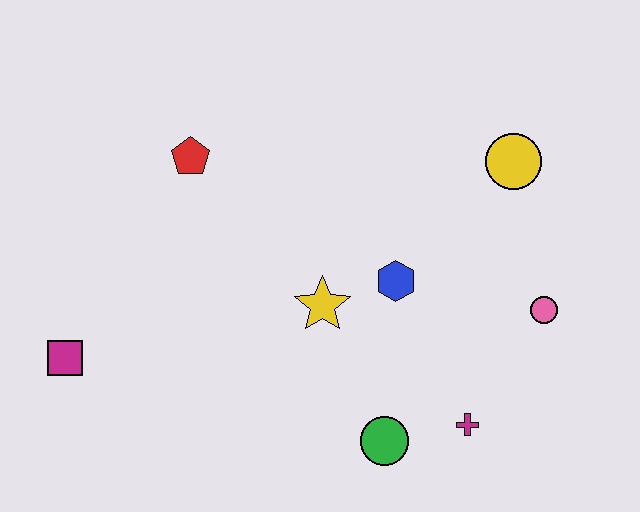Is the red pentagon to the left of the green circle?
Yes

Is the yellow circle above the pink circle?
Yes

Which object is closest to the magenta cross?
The green circle is closest to the magenta cross.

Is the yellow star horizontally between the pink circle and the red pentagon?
Yes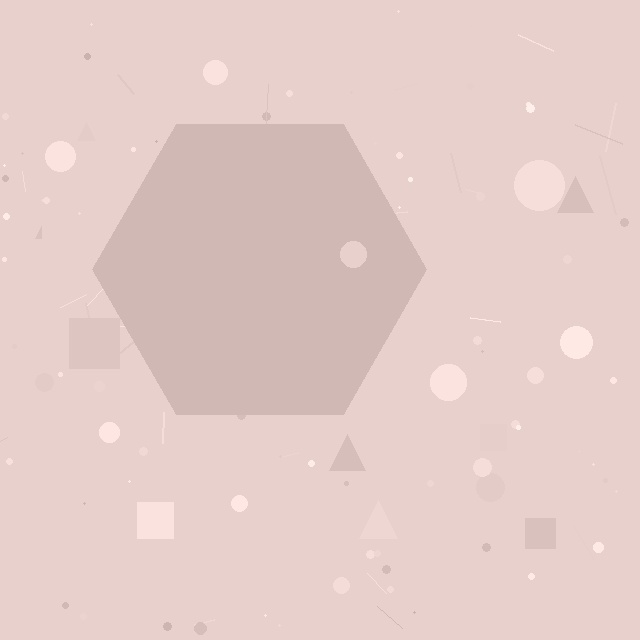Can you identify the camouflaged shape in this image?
The camouflaged shape is a hexagon.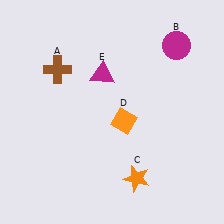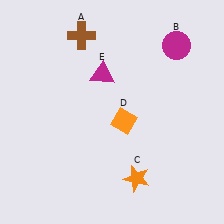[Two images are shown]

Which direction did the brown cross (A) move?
The brown cross (A) moved up.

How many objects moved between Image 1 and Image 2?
1 object moved between the two images.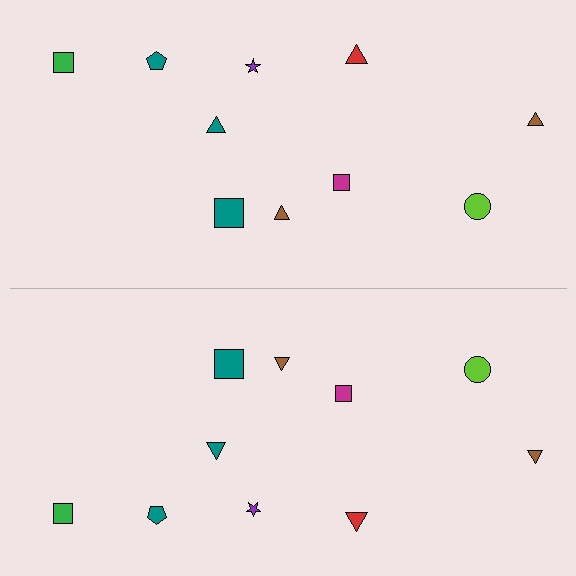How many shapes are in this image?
There are 20 shapes in this image.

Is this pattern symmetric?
Yes, this pattern has bilateral (reflection) symmetry.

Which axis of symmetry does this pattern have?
The pattern has a horizontal axis of symmetry running through the center of the image.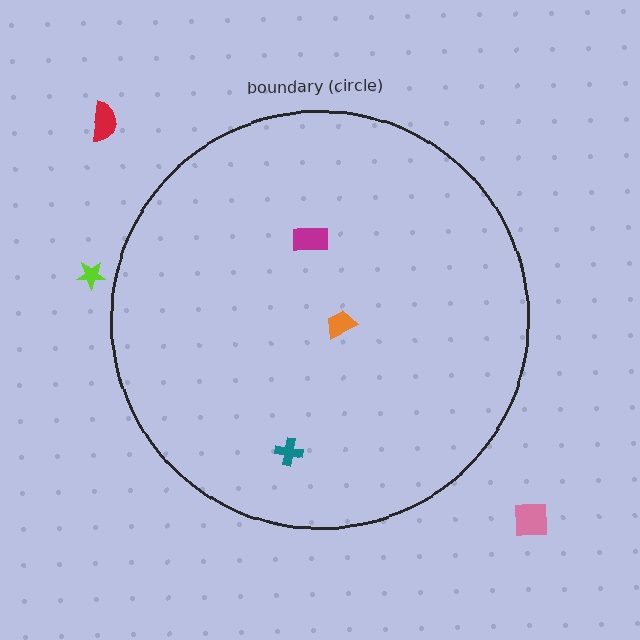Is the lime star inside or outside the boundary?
Outside.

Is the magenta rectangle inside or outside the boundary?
Inside.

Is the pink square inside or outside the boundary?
Outside.